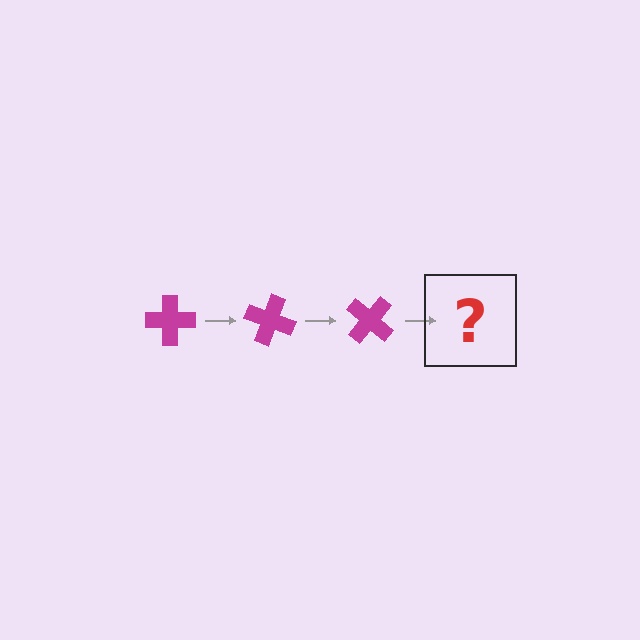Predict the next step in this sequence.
The next step is a magenta cross rotated 60 degrees.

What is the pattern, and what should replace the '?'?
The pattern is that the cross rotates 20 degrees each step. The '?' should be a magenta cross rotated 60 degrees.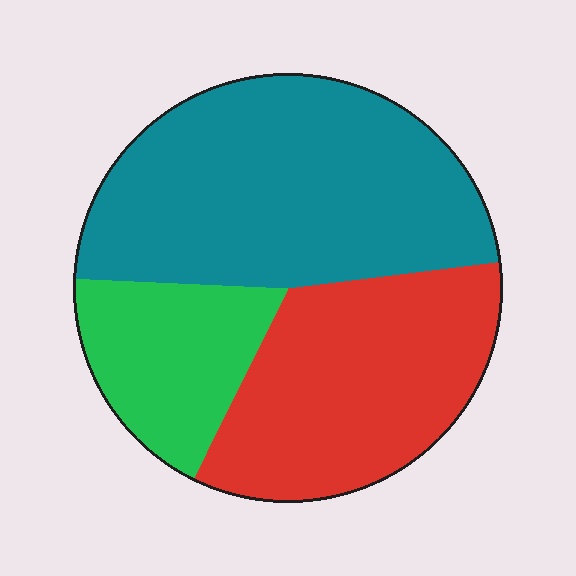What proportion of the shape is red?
Red takes up about one third (1/3) of the shape.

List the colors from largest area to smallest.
From largest to smallest: teal, red, green.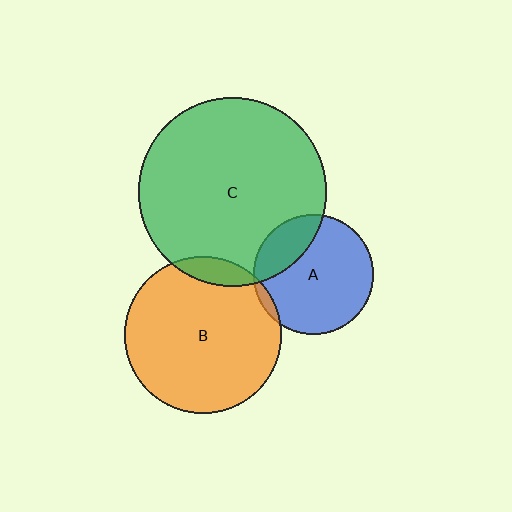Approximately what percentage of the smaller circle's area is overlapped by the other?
Approximately 25%.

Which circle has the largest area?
Circle C (green).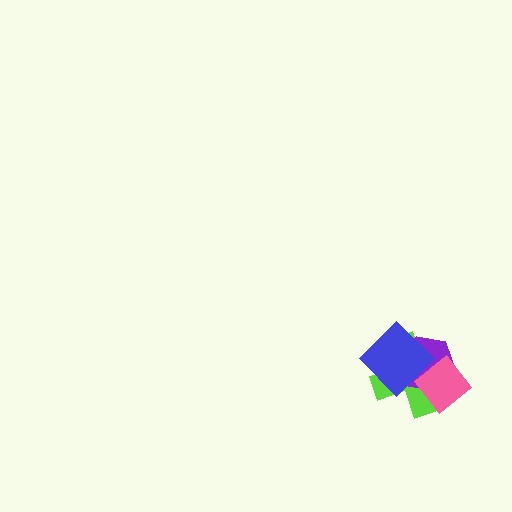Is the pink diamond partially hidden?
No, no other shape covers it.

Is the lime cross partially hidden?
Yes, it is partially covered by another shape.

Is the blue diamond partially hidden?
Yes, it is partially covered by another shape.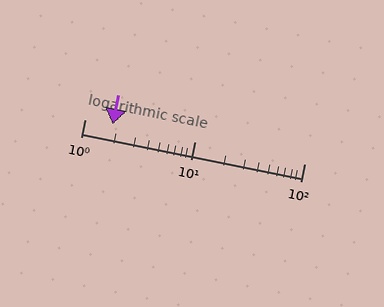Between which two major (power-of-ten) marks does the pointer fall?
The pointer is between 1 and 10.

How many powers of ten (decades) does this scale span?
The scale spans 2 decades, from 1 to 100.